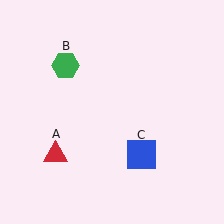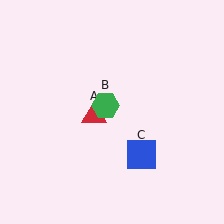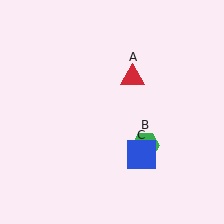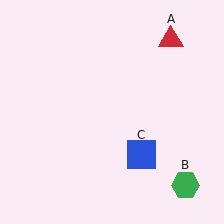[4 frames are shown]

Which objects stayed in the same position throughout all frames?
Blue square (object C) remained stationary.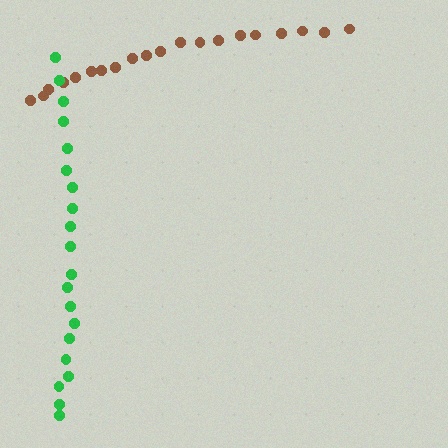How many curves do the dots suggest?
There are 2 distinct paths.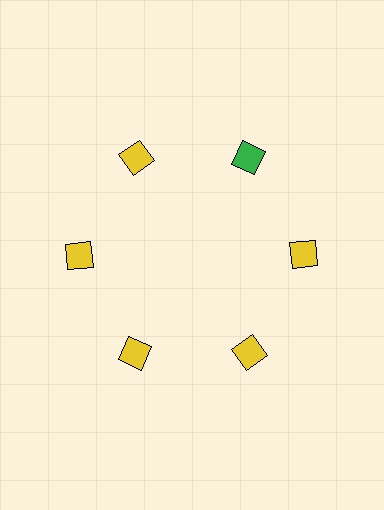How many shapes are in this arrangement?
There are 6 shapes arranged in a ring pattern.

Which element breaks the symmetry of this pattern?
The green diamond at roughly the 1 o'clock position breaks the symmetry. All other shapes are yellow diamonds.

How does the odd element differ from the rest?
It has a different color: green instead of yellow.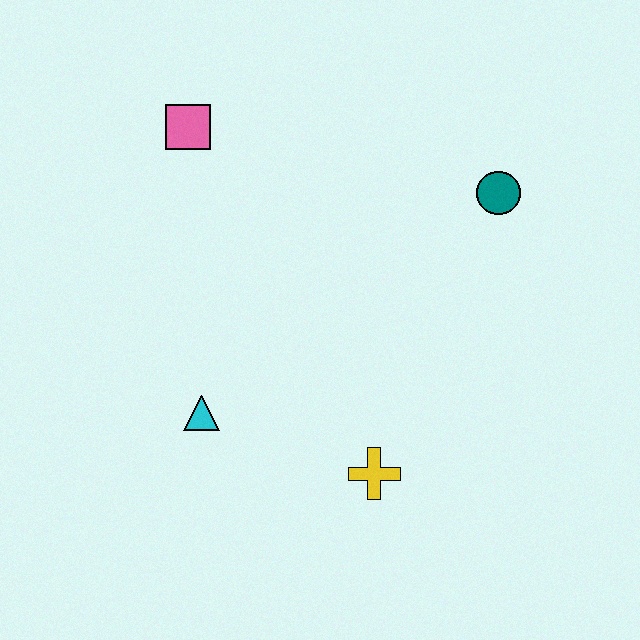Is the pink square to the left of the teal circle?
Yes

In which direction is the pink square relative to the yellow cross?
The pink square is above the yellow cross.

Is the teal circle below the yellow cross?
No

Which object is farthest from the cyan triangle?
The teal circle is farthest from the cyan triangle.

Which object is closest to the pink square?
The cyan triangle is closest to the pink square.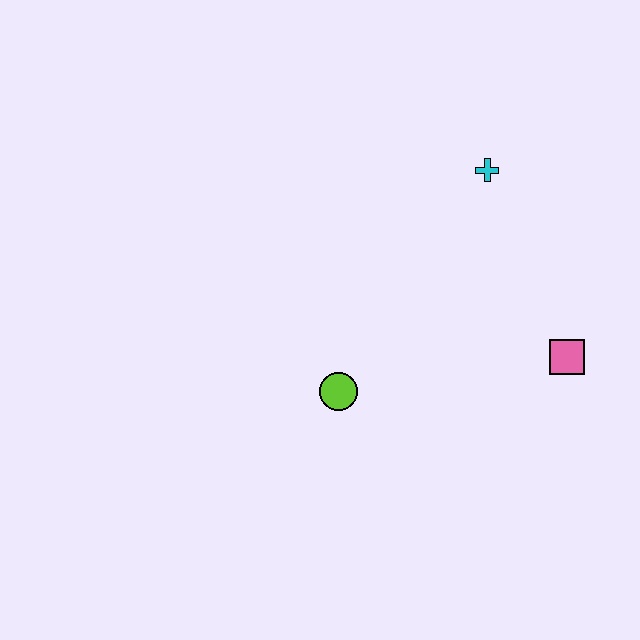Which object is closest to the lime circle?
The pink square is closest to the lime circle.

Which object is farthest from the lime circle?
The cyan cross is farthest from the lime circle.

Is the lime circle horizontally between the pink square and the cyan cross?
No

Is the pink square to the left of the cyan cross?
No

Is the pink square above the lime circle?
Yes